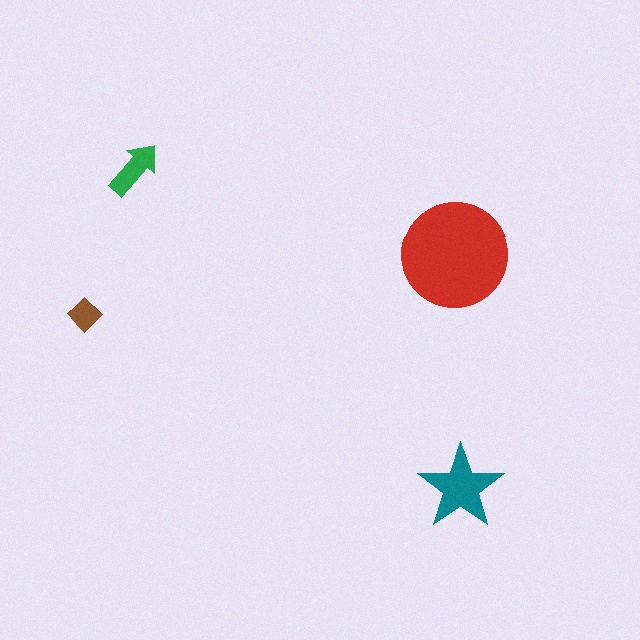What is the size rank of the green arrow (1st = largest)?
3rd.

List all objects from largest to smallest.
The red circle, the teal star, the green arrow, the brown diamond.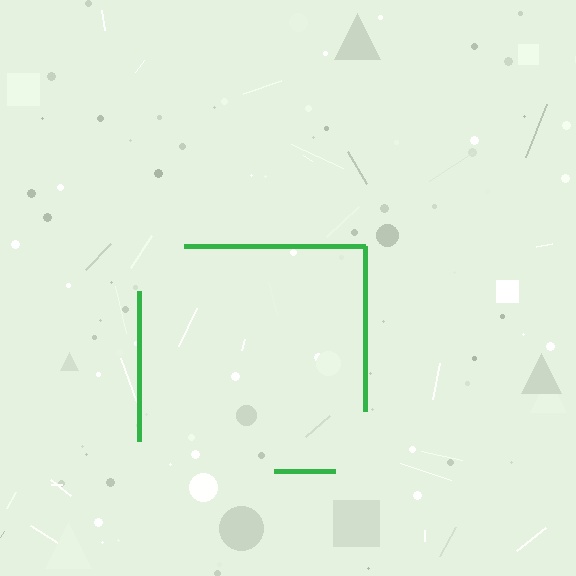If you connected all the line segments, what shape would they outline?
They would outline a square.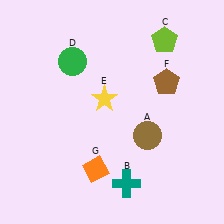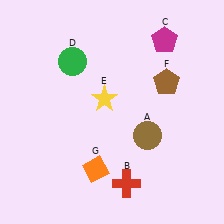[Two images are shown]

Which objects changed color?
B changed from teal to red. C changed from lime to magenta.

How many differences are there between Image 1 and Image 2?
There are 2 differences between the two images.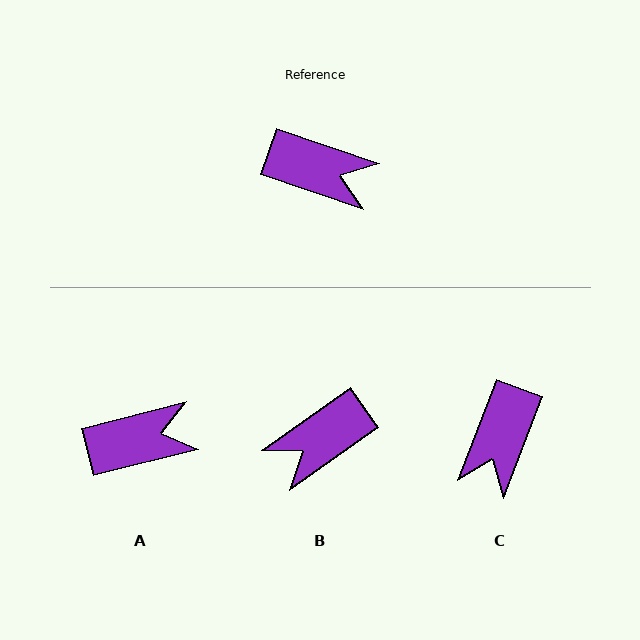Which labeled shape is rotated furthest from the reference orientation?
B, about 126 degrees away.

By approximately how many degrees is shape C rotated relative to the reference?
Approximately 92 degrees clockwise.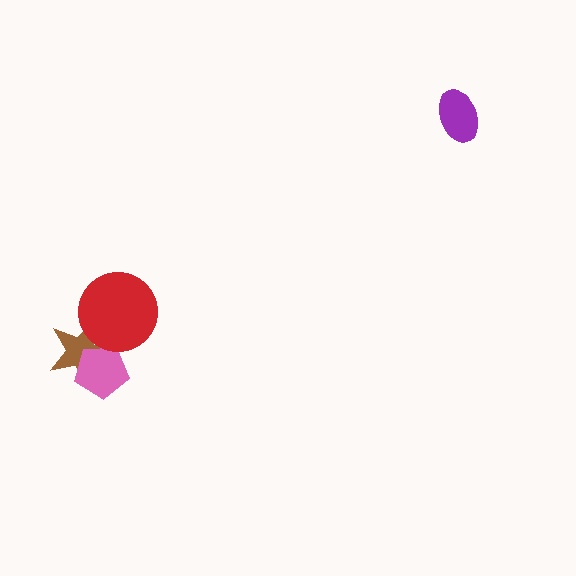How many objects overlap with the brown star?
2 objects overlap with the brown star.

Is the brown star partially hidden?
Yes, it is partially covered by another shape.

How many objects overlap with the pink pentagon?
1 object overlaps with the pink pentagon.